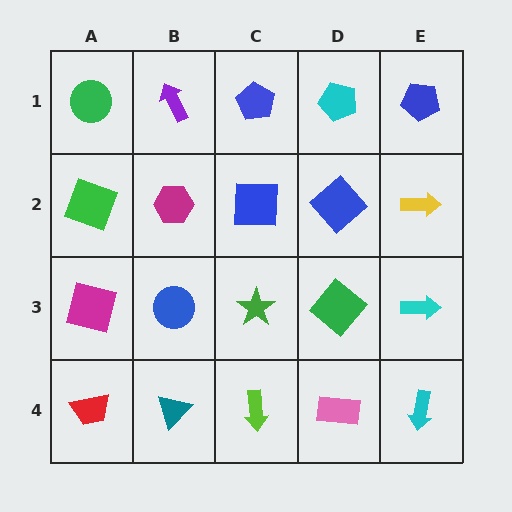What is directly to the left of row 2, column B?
A green square.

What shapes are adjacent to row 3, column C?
A blue square (row 2, column C), a lime arrow (row 4, column C), a blue circle (row 3, column B), a green diamond (row 3, column D).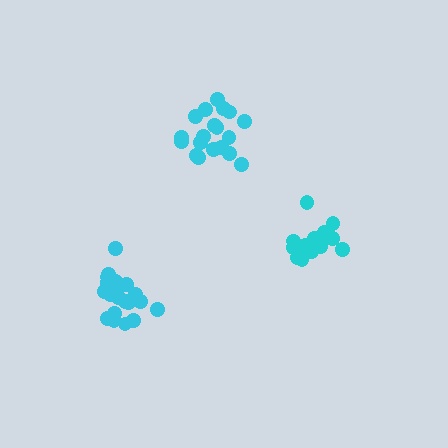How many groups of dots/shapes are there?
There are 3 groups.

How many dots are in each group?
Group 1: 19 dots, Group 2: 16 dots, Group 3: 20 dots (55 total).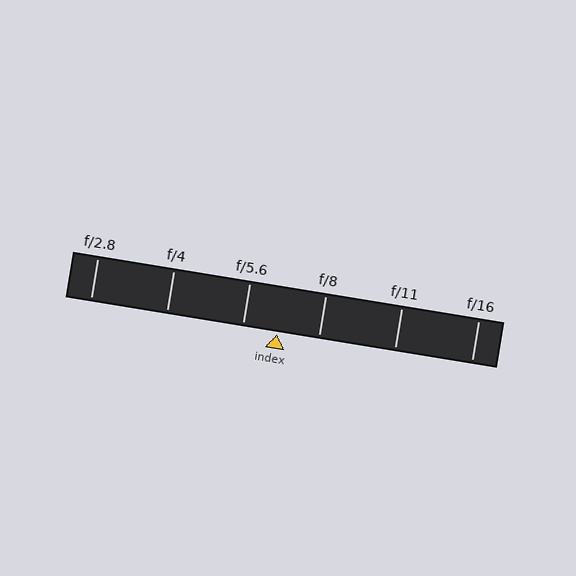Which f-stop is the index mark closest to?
The index mark is closest to f/5.6.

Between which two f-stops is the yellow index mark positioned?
The index mark is between f/5.6 and f/8.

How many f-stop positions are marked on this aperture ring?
There are 6 f-stop positions marked.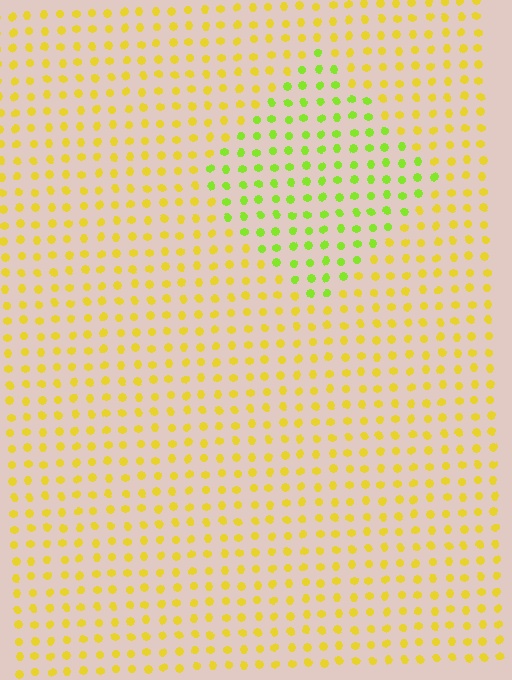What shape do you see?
I see a diamond.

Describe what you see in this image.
The image is filled with small yellow elements in a uniform arrangement. A diamond-shaped region is visible where the elements are tinted to a slightly different hue, forming a subtle color boundary.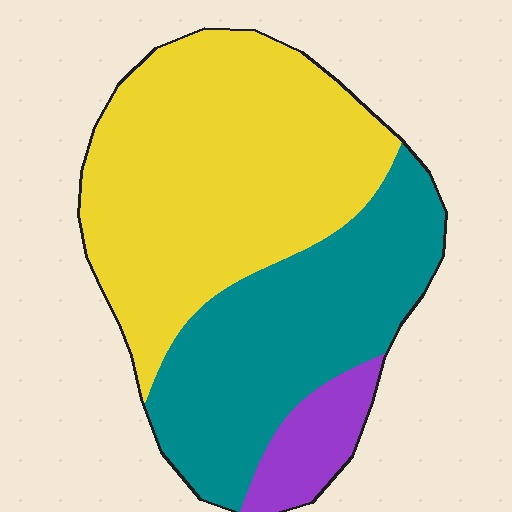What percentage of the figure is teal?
Teal takes up about three eighths (3/8) of the figure.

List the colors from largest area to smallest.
From largest to smallest: yellow, teal, purple.